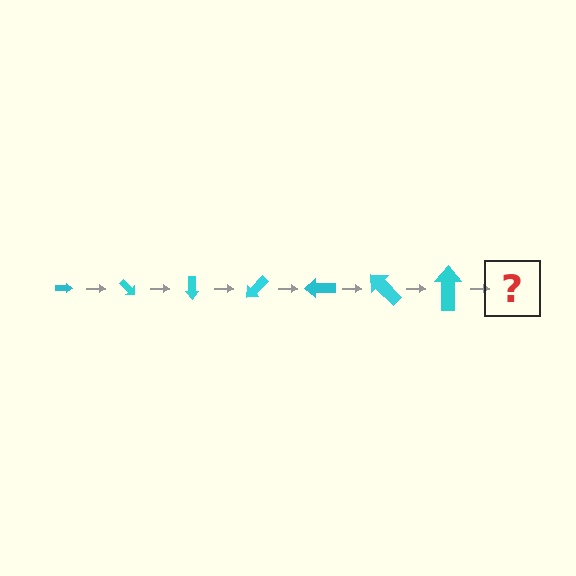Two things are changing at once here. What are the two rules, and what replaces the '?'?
The two rules are that the arrow grows larger each step and it rotates 45 degrees each step. The '?' should be an arrow, larger than the previous one and rotated 315 degrees from the start.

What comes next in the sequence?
The next element should be an arrow, larger than the previous one and rotated 315 degrees from the start.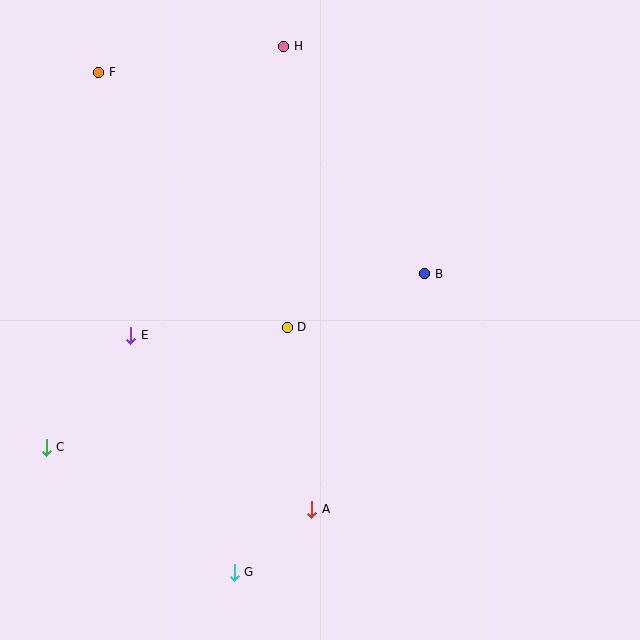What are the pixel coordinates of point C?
Point C is at (46, 447).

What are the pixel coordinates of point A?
Point A is at (312, 509).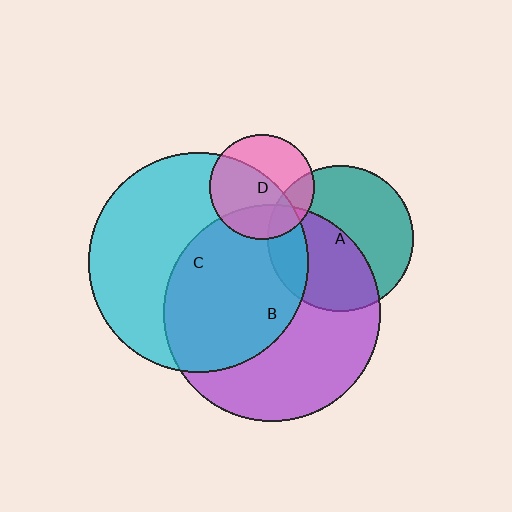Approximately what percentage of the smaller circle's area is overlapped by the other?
Approximately 50%.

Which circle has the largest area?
Circle C (cyan).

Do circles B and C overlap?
Yes.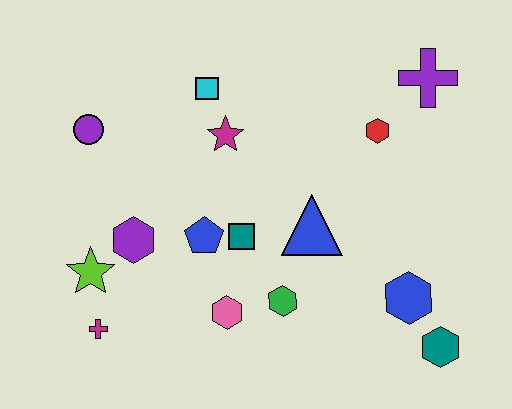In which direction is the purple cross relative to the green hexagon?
The purple cross is above the green hexagon.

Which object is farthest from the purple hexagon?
The purple cross is farthest from the purple hexagon.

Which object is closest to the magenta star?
The cyan square is closest to the magenta star.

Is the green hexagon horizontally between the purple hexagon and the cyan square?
No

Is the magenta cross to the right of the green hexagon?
No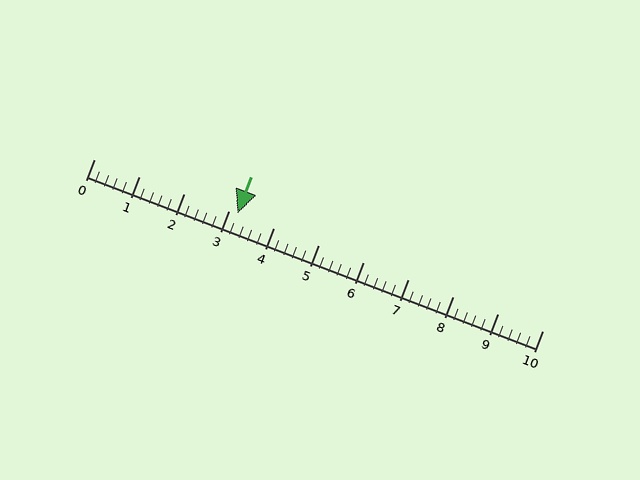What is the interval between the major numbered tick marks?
The major tick marks are spaced 1 units apart.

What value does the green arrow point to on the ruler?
The green arrow points to approximately 3.2.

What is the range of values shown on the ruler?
The ruler shows values from 0 to 10.